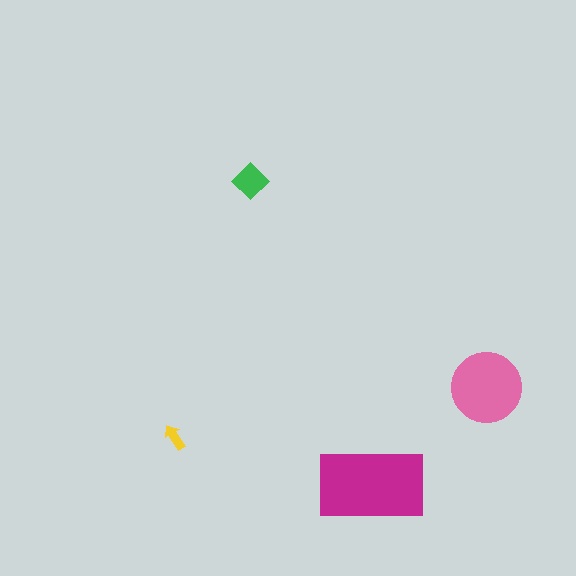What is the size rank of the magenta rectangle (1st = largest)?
1st.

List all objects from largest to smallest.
The magenta rectangle, the pink circle, the green diamond, the yellow arrow.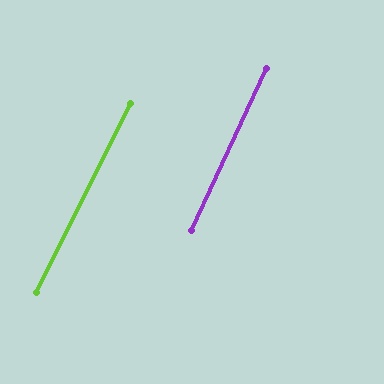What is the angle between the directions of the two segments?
Approximately 1 degree.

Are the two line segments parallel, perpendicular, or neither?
Parallel — their directions differ by only 1.5°.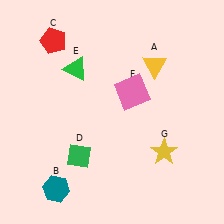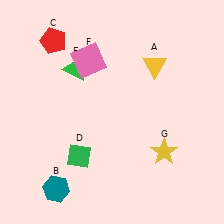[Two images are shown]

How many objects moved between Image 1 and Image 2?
1 object moved between the two images.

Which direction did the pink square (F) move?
The pink square (F) moved left.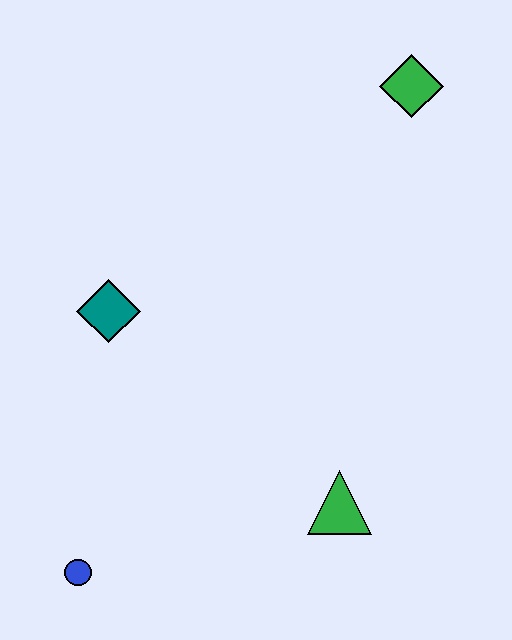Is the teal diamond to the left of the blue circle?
No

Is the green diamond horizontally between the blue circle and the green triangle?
No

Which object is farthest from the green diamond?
The blue circle is farthest from the green diamond.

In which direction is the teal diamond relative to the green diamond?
The teal diamond is to the left of the green diamond.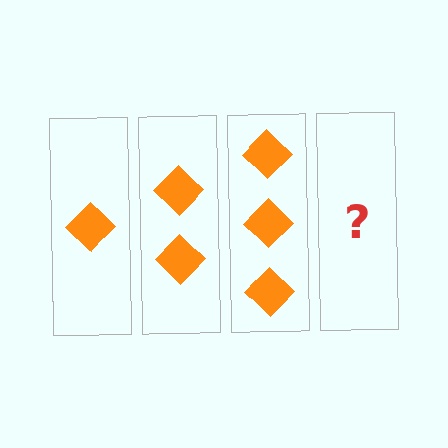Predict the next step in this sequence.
The next step is 4 diamonds.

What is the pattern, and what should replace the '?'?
The pattern is that each step adds one more diamond. The '?' should be 4 diamonds.